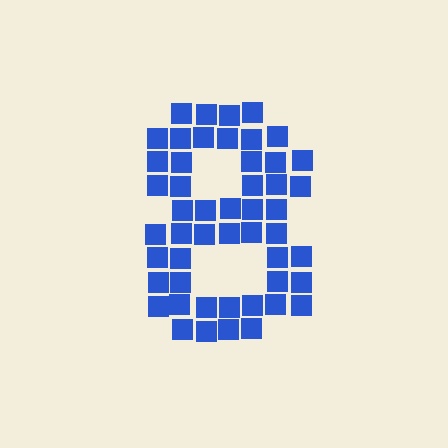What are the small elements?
The small elements are squares.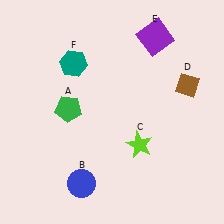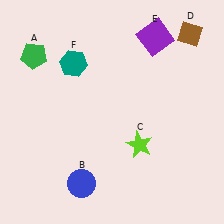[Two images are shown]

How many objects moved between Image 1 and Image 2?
2 objects moved between the two images.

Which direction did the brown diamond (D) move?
The brown diamond (D) moved up.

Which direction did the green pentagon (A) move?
The green pentagon (A) moved up.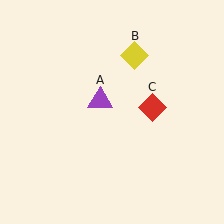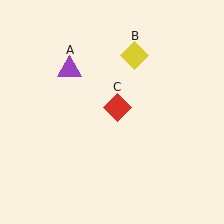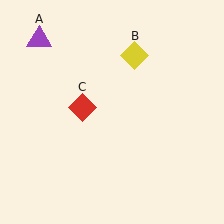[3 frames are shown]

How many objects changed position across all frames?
2 objects changed position: purple triangle (object A), red diamond (object C).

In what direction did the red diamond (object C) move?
The red diamond (object C) moved left.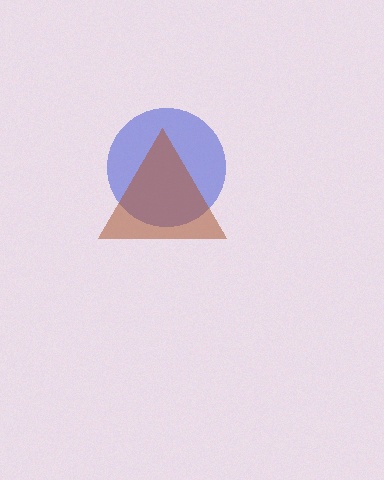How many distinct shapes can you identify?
There are 2 distinct shapes: a blue circle, a brown triangle.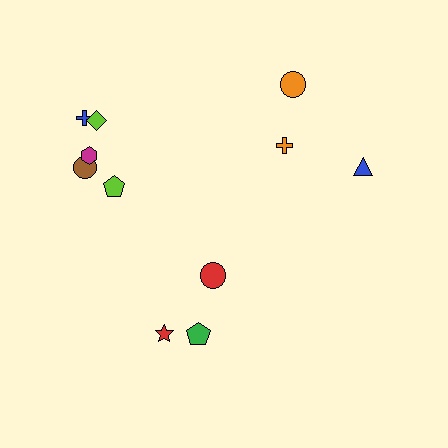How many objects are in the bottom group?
There are 3 objects.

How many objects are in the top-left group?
There are 5 objects.